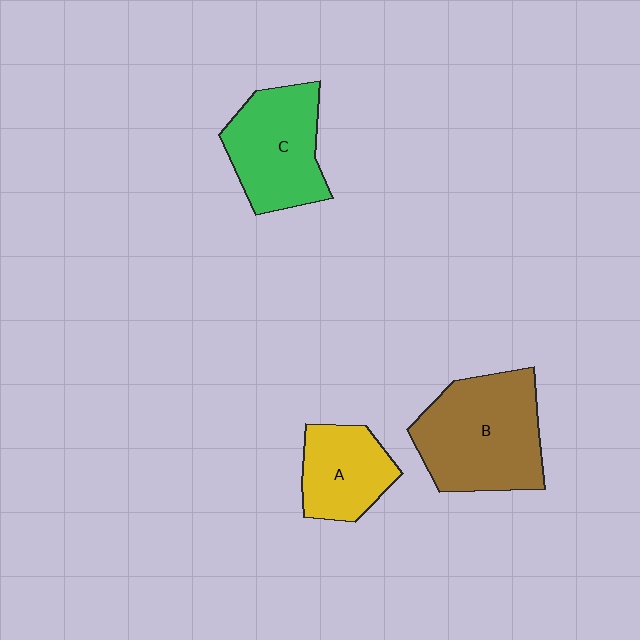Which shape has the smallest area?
Shape A (yellow).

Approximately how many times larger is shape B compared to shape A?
Approximately 1.7 times.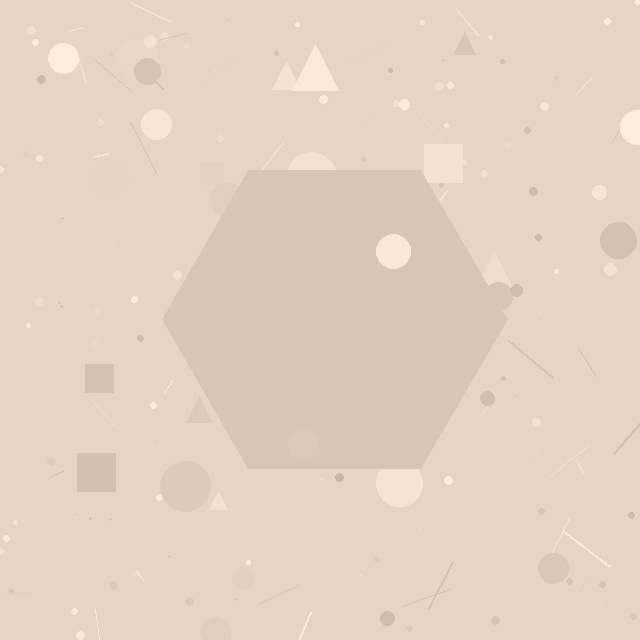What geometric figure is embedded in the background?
A hexagon is embedded in the background.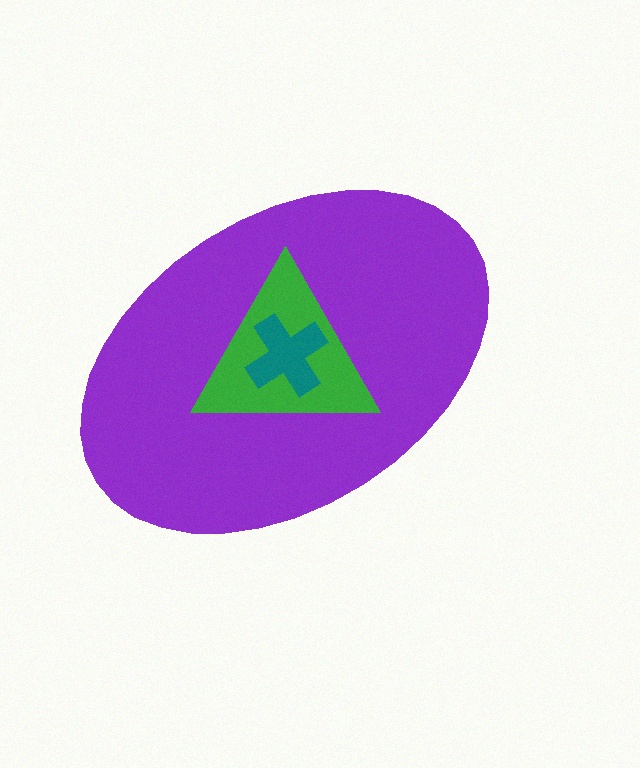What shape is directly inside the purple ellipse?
The green triangle.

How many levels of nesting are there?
3.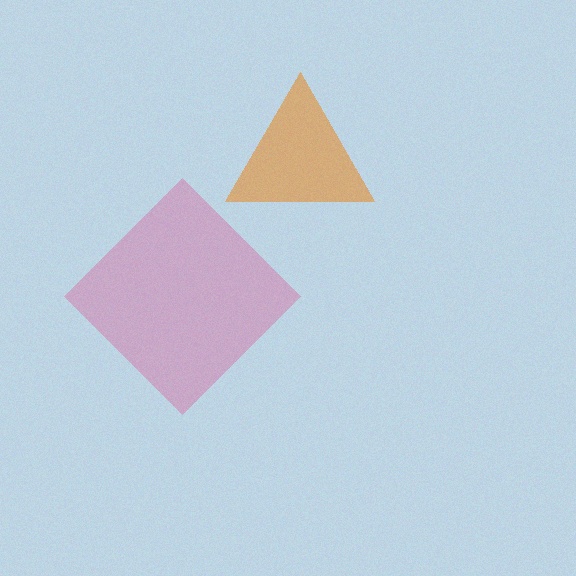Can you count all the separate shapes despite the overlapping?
Yes, there are 2 separate shapes.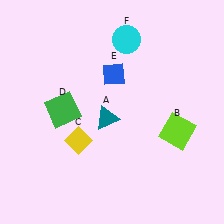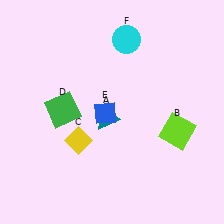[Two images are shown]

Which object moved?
The blue diamond (E) moved down.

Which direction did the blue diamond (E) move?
The blue diamond (E) moved down.